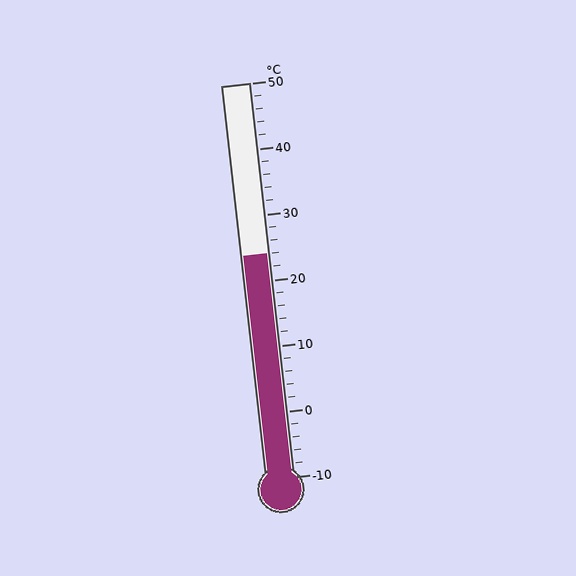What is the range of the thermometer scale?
The thermometer scale ranges from -10°C to 50°C.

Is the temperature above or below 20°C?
The temperature is above 20°C.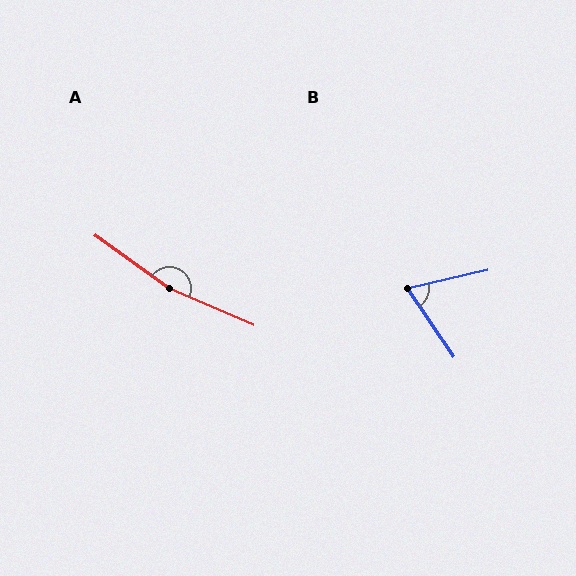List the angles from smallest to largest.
B (69°), A (168°).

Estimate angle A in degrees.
Approximately 168 degrees.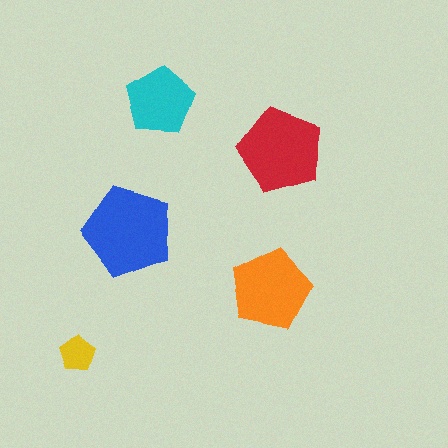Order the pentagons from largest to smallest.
the blue one, the red one, the orange one, the cyan one, the yellow one.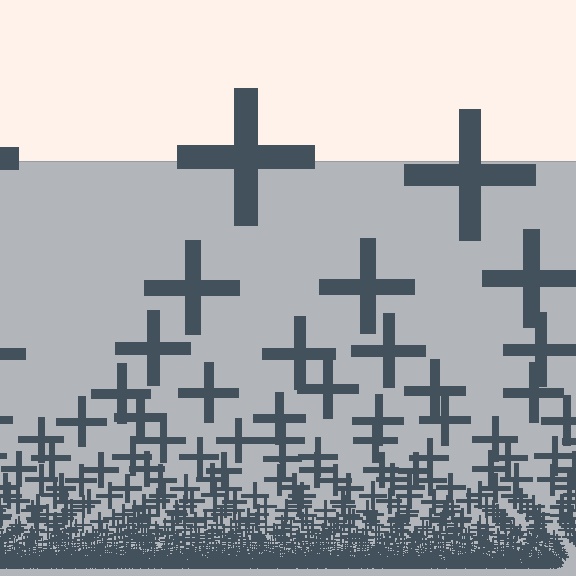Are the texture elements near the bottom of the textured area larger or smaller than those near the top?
Smaller. The gradient is inverted — elements near the bottom are smaller and denser.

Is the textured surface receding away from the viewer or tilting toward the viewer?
The surface appears to tilt toward the viewer. Texture elements get larger and sparser toward the top.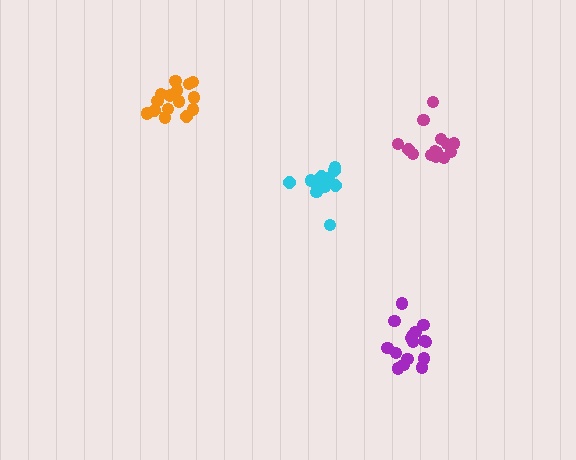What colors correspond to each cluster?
The clusters are colored: cyan, purple, orange, magenta.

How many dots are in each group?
Group 1: 13 dots, Group 2: 16 dots, Group 3: 15 dots, Group 4: 14 dots (58 total).